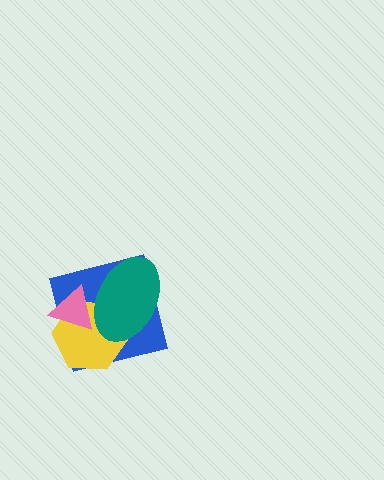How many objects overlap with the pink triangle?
3 objects overlap with the pink triangle.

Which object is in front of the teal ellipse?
The pink triangle is in front of the teal ellipse.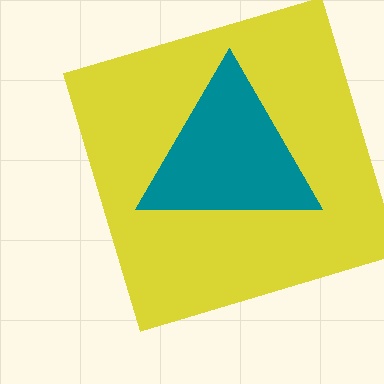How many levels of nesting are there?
2.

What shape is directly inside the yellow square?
The teal triangle.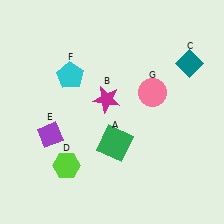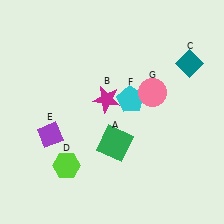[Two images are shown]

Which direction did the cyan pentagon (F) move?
The cyan pentagon (F) moved right.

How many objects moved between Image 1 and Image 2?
1 object moved between the two images.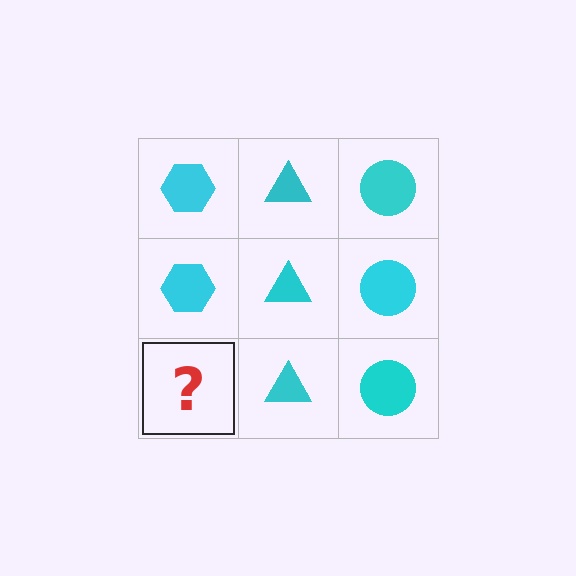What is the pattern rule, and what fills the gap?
The rule is that each column has a consistent shape. The gap should be filled with a cyan hexagon.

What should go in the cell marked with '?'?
The missing cell should contain a cyan hexagon.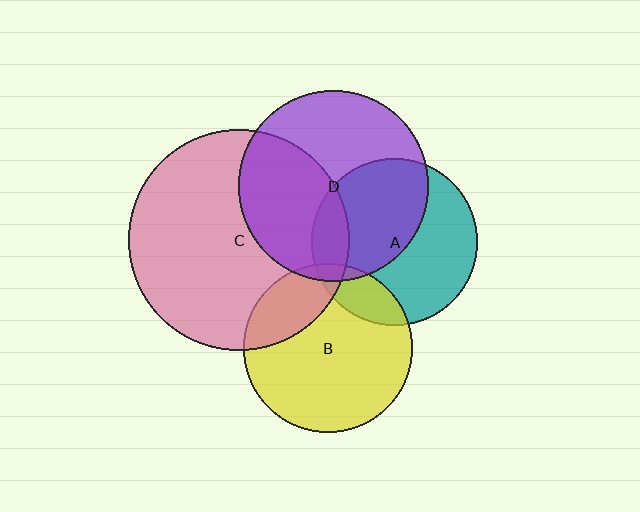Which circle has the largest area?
Circle C (pink).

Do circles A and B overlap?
Yes.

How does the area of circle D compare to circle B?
Approximately 1.3 times.